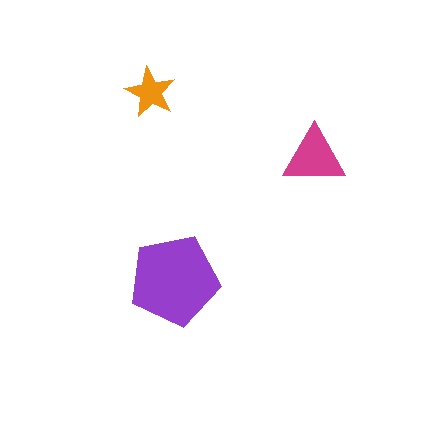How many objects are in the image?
There are 3 objects in the image.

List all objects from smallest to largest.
The orange star, the magenta triangle, the purple pentagon.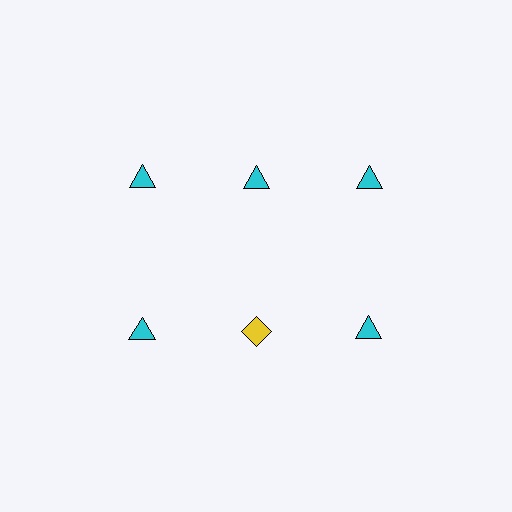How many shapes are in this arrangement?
There are 6 shapes arranged in a grid pattern.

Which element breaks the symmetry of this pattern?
The yellow diamond in the second row, second from left column breaks the symmetry. All other shapes are cyan triangles.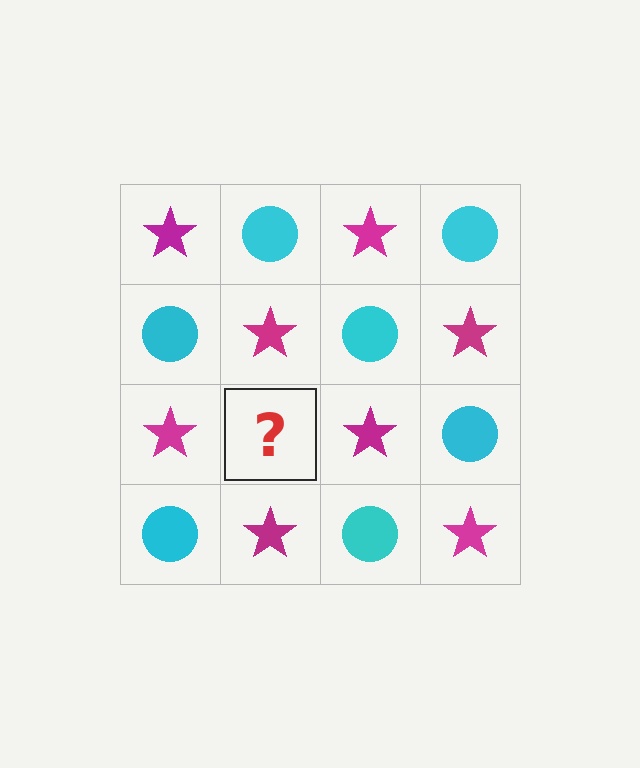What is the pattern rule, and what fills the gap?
The rule is that it alternates magenta star and cyan circle in a checkerboard pattern. The gap should be filled with a cyan circle.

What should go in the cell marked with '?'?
The missing cell should contain a cyan circle.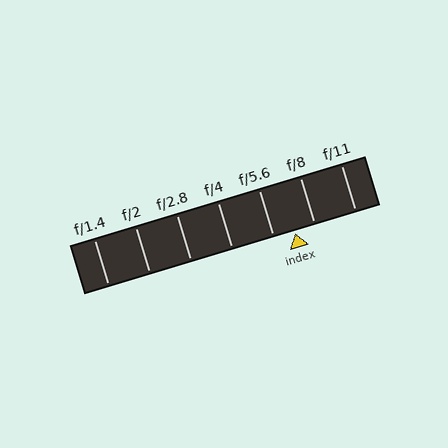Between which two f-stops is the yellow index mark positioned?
The index mark is between f/5.6 and f/8.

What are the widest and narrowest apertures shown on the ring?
The widest aperture shown is f/1.4 and the narrowest is f/11.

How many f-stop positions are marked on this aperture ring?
There are 7 f-stop positions marked.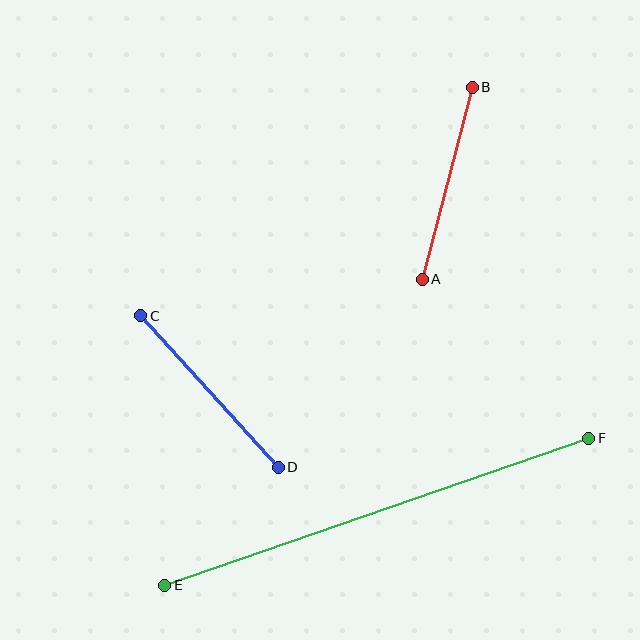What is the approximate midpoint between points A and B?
The midpoint is at approximately (447, 183) pixels.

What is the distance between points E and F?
The distance is approximately 449 pixels.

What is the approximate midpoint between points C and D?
The midpoint is at approximately (210, 391) pixels.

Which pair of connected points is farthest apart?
Points E and F are farthest apart.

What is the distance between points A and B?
The distance is approximately 199 pixels.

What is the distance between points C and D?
The distance is approximately 204 pixels.